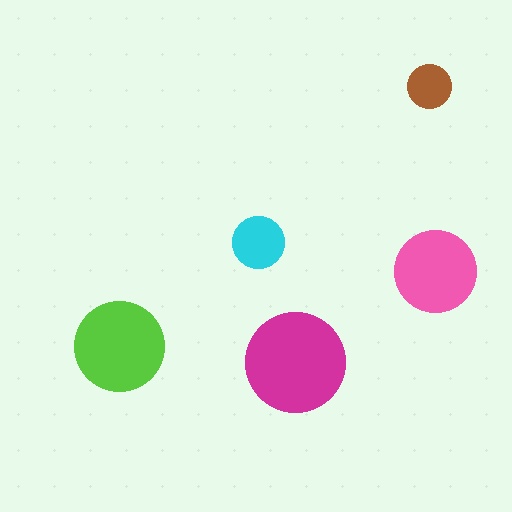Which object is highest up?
The brown circle is topmost.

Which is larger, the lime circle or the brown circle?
The lime one.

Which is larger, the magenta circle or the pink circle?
The magenta one.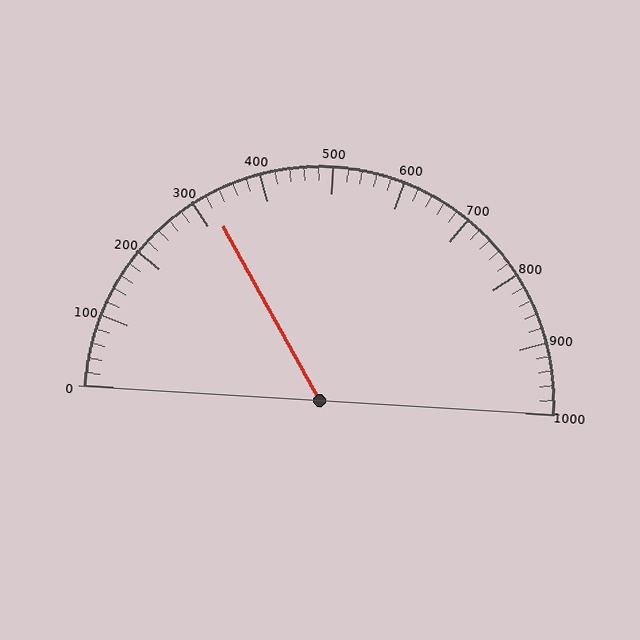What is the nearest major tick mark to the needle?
The nearest major tick mark is 300.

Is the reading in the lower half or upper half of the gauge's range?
The reading is in the lower half of the range (0 to 1000).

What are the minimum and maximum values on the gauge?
The gauge ranges from 0 to 1000.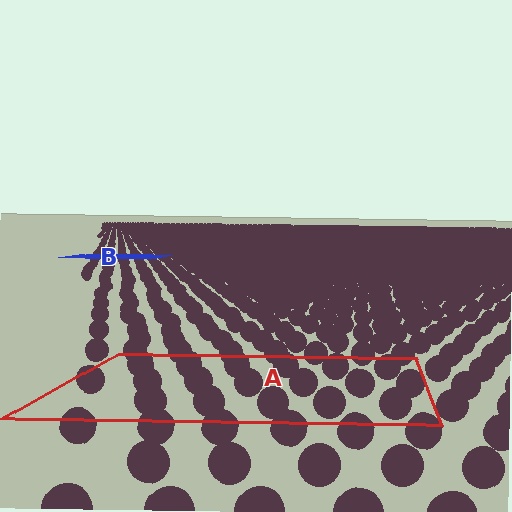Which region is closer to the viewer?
Region A is closer. The texture elements there are larger and more spread out.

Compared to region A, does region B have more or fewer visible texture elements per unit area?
Region B has more texture elements per unit area — they are packed more densely because it is farther away.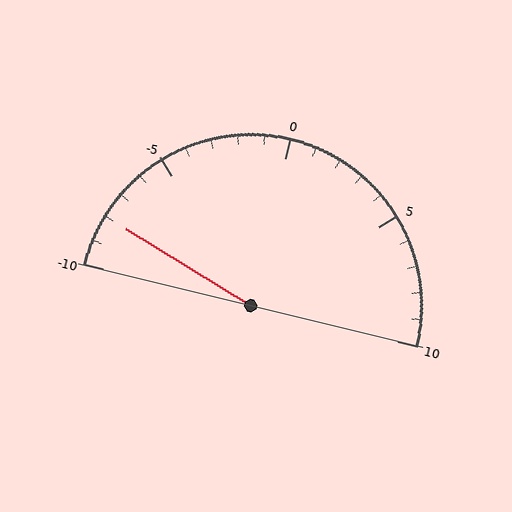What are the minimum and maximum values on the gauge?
The gauge ranges from -10 to 10.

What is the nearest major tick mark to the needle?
The nearest major tick mark is -10.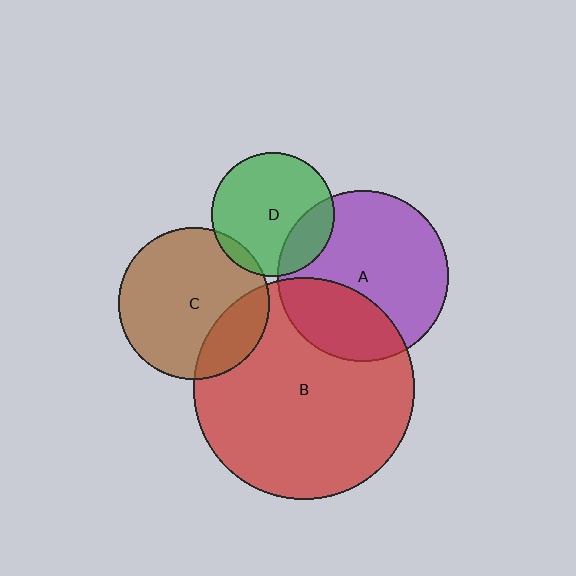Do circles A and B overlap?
Yes.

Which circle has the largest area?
Circle B (red).